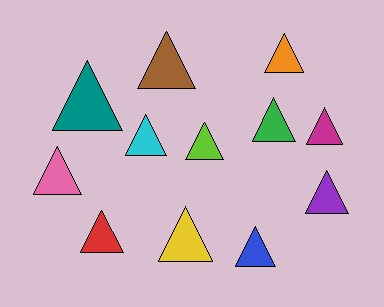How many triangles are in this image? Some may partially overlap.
There are 12 triangles.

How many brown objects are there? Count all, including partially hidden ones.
There is 1 brown object.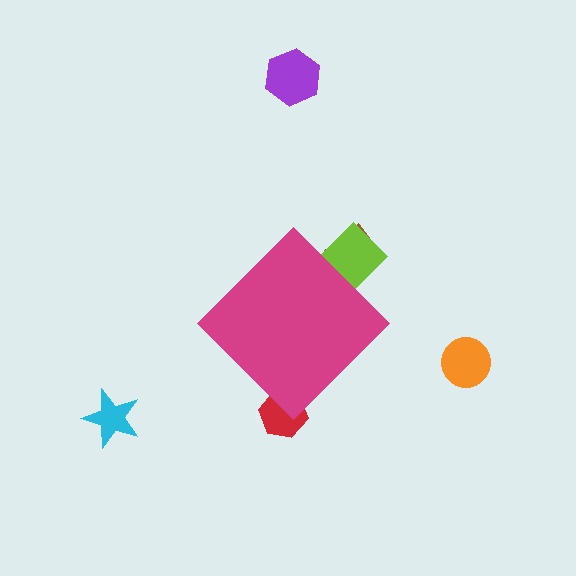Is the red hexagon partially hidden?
Yes, the red hexagon is partially hidden behind the magenta diamond.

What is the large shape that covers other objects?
A magenta diamond.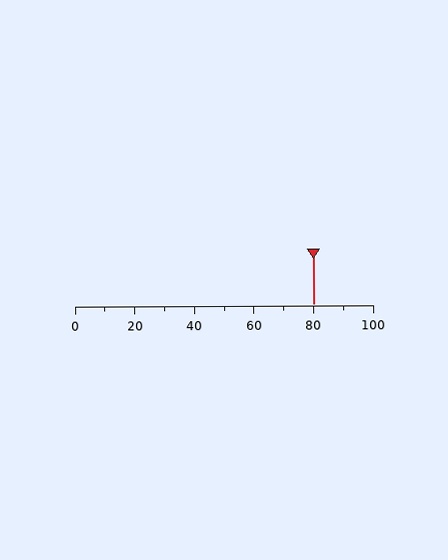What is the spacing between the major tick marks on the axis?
The major ticks are spaced 20 apart.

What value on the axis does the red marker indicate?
The marker indicates approximately 80.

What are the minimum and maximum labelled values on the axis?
The axis runs from 0 to 100.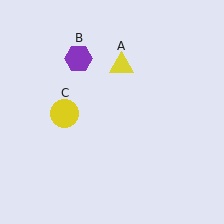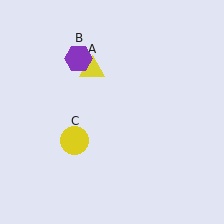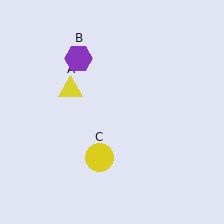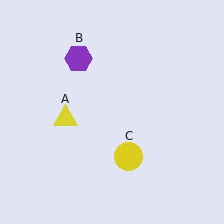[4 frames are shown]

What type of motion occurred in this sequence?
The yellow triangle (object A), yellow circle (object C) rotated counterclockwise around the center of the scene.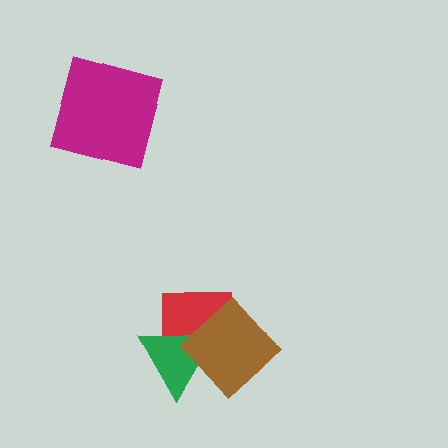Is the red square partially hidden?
Yes, it is partially covered by another shape.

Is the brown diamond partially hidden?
No, no other shape covers it.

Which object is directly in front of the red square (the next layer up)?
The green triangle is directly in front of the red square.